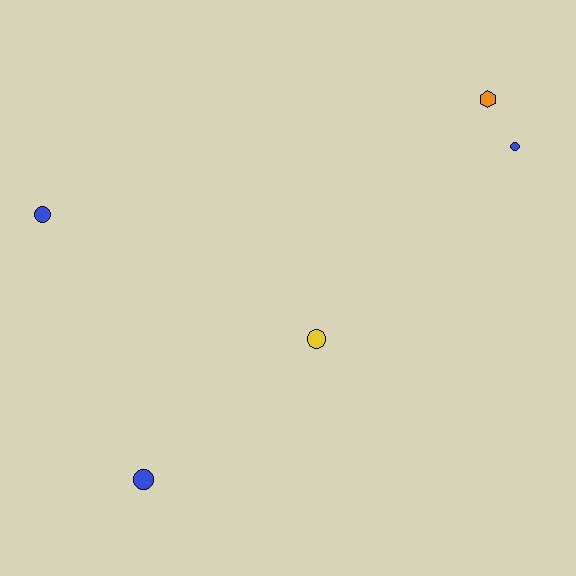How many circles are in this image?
There are 4 circles.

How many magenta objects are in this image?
There are no magenta objects.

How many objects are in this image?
There are 5 objects.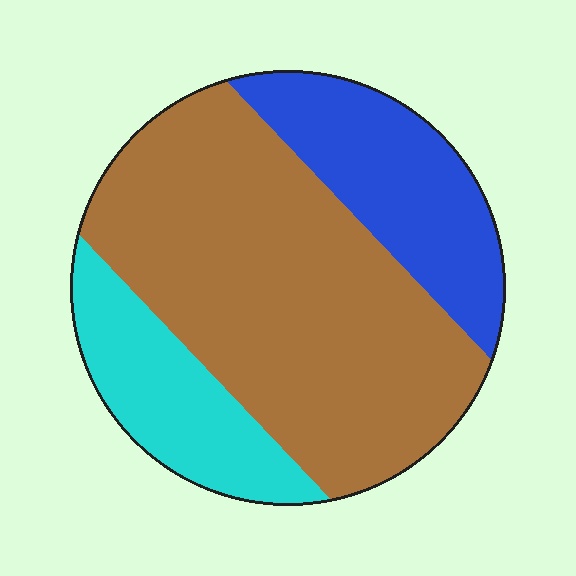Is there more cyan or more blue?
Blue.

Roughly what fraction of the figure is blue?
Blue covers about 20% of the figure.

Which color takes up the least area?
Cyan, at roughly 20%.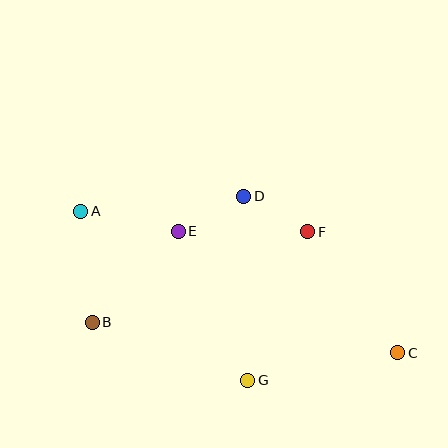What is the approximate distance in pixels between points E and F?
The distance between E and F is approximately 130 pixels.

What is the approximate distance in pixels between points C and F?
The distance between C and F is approximately 150 pixels.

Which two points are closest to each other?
Points D and F are closest to each other.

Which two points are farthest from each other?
Points A and C are farthest from each other.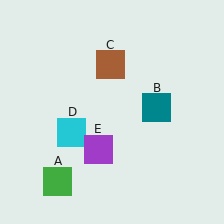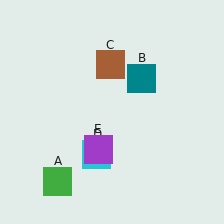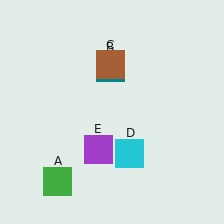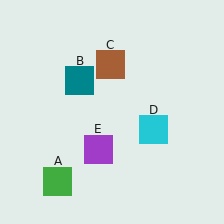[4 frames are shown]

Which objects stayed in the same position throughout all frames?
Green square (object A) and brown square (object C) and purple square (object E) remained stationary.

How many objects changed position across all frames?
2 objects changed position: teal square (object B), cyan square (object D).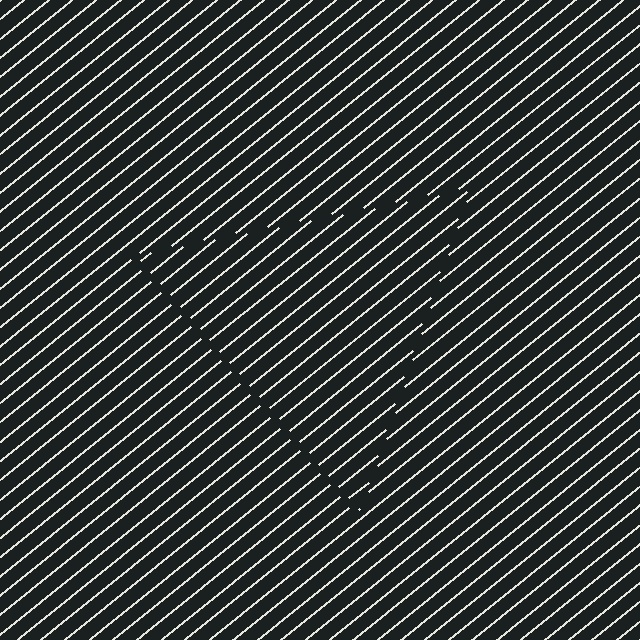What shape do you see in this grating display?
An illusory triangle. The interior of the shape contains the same grating, shifted by half a period — the contour is defined by the phase discontinuity where line-ends from the inner and outer gratings abut.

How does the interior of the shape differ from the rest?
The interior of the shape contains the same grating, shifted by half a period — the contour is defined by the phase discontinuity where line-ends from the inner and outer gratings abut.